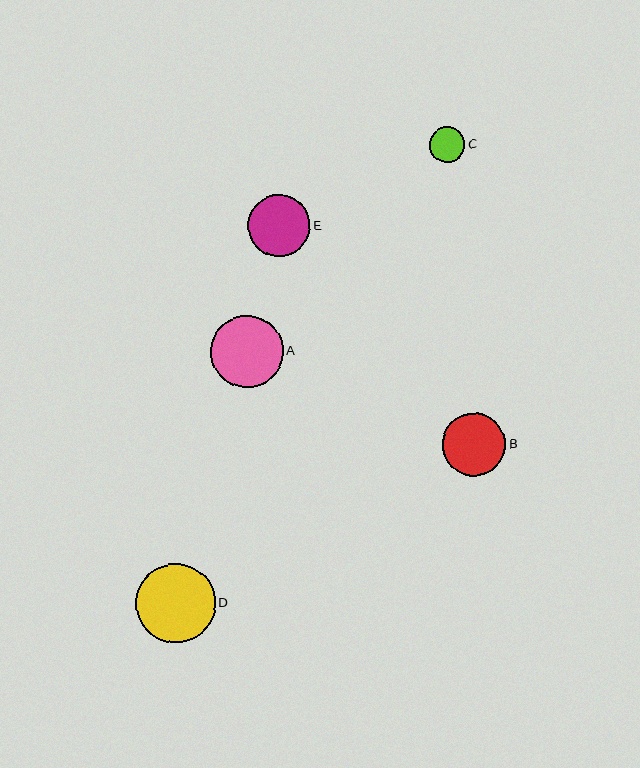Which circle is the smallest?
Circle C is the smallest with a size of approximately 36 pixels.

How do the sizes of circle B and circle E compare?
Circle B and circle E are approximately the same size.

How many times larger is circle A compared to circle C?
Circle A is approximately 2.0 times the size of circle C.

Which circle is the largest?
Circle D is the largest with a size of approximately 79 pixels.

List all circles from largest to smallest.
From largest to smallest: D, A, B, E, C.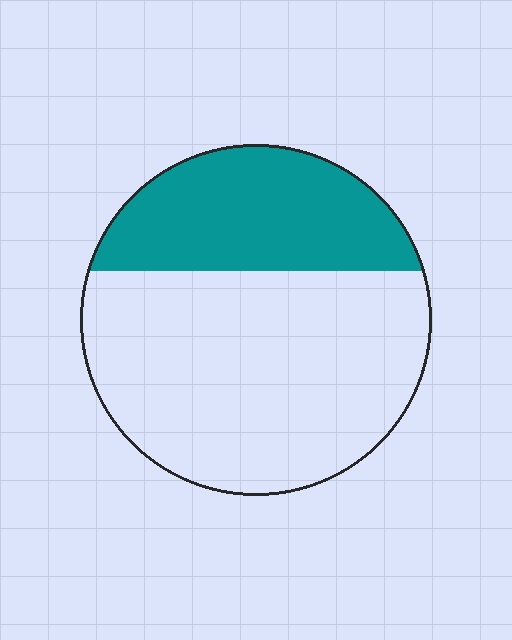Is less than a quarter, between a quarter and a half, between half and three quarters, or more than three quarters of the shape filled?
Between a quarter and a half.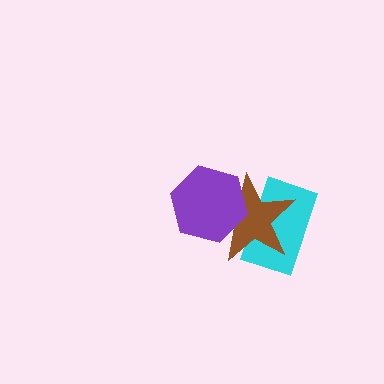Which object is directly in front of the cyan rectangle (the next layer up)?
The brown star is directly in front of the cyan rectangle.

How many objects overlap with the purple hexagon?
2 objects overlap with the purple hexagon.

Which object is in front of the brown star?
The purple hexagon is in front of the brown star.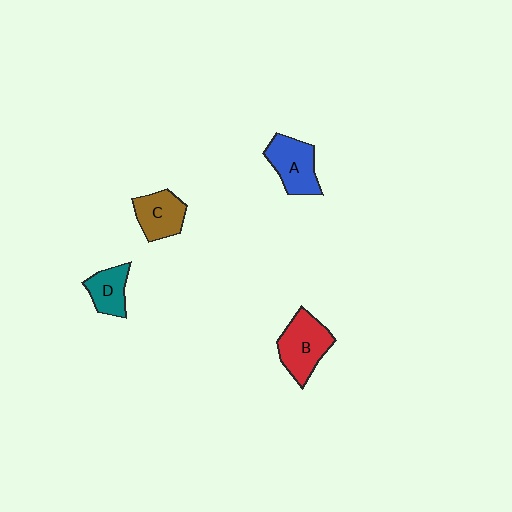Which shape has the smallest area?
Shape D (teal).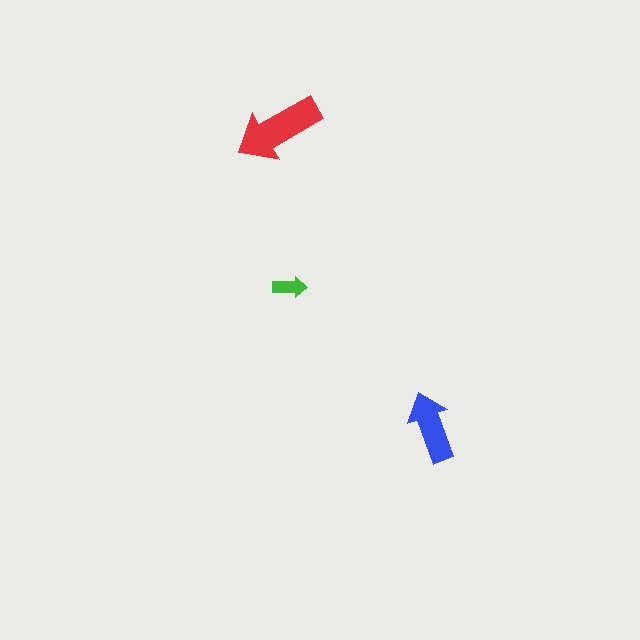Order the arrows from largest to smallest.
the red one, the blue one, the green one.